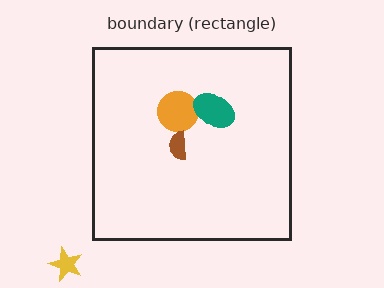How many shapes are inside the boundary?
3 inside, 1 outside.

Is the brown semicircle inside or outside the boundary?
Inside.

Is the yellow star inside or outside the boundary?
Outside.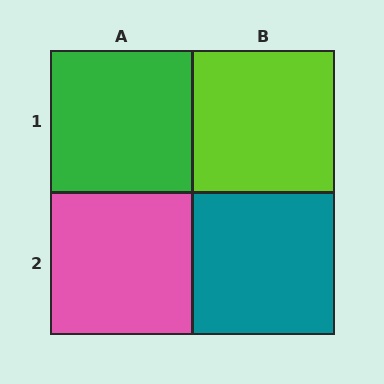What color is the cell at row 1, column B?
Lime.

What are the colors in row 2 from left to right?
Pink, teal.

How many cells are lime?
1 cell is lime.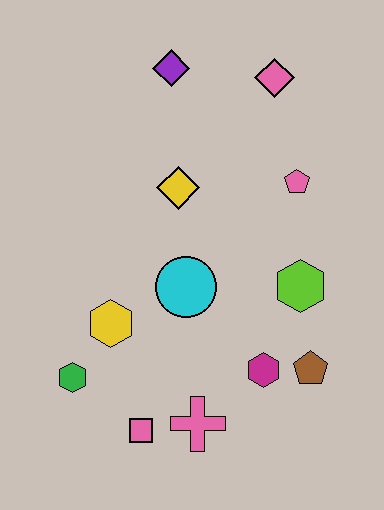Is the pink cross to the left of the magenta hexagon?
Yes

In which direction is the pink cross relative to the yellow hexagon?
The pink cross is below the yellow hexagon.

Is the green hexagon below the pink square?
No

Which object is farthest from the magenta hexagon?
The purple diamond is farthest from the magenta hexagon.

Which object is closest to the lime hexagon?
The brown pentagon is closest to the lime hexagon.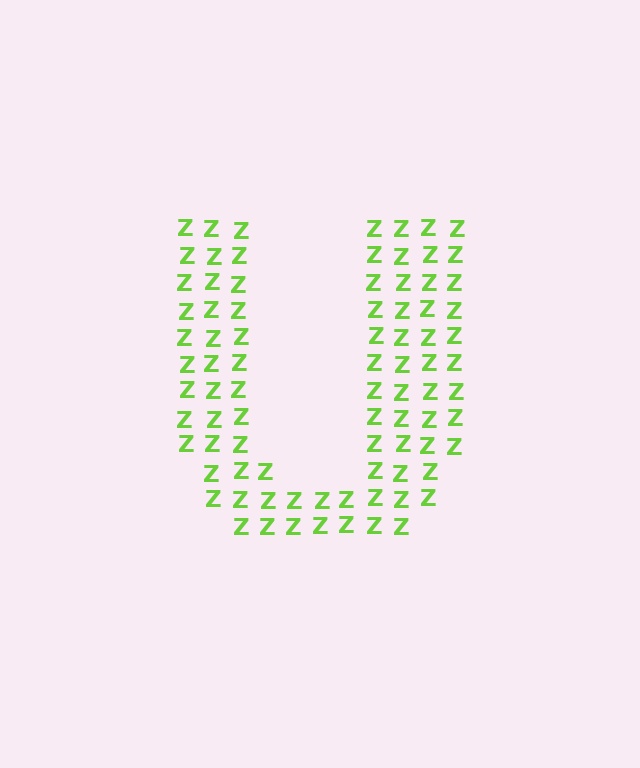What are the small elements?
The small elements are letter Z's.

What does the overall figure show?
The overall figure shows the letter U.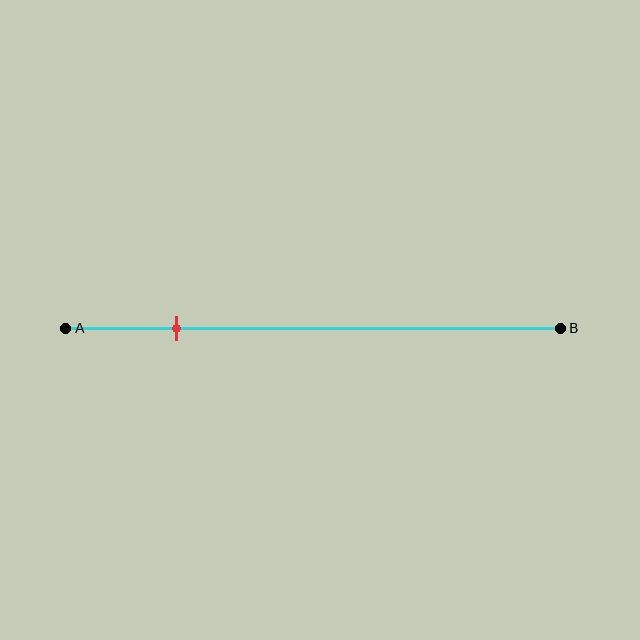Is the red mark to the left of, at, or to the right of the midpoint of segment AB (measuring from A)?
The red mark is to the left of the midpoint of segment AB.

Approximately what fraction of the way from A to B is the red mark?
The red mark is approximately 20% of the way from A to B.